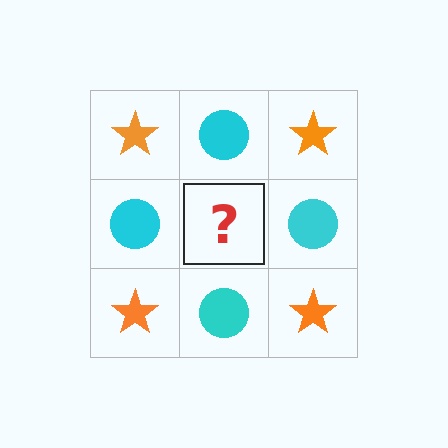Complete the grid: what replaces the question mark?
The question mark should be replaced with an orange star.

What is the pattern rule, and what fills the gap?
The rule is that it alternates orange star and cyan circle in a checkerboard pattern. The gap should be filled with an orange star.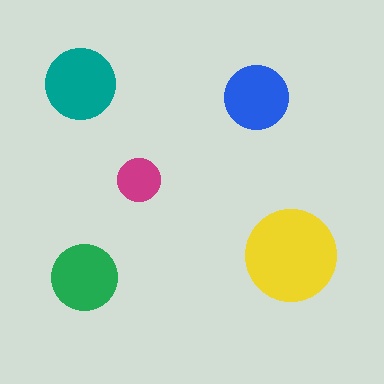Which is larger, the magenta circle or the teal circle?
The teal one.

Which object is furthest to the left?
The teal circle is leftmost.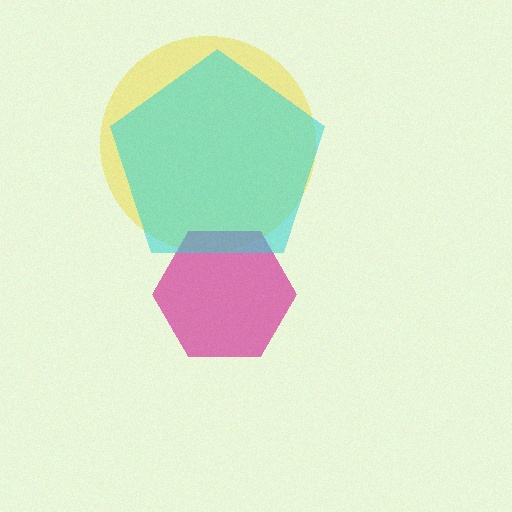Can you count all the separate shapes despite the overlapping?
Yes, there are 3 separate shapes.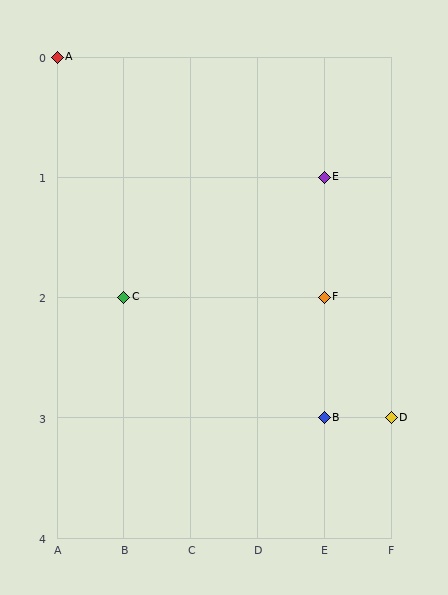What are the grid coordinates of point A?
Point A is at grid coordinates (A, 0).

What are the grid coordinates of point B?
Point B is at grid coordinates (E, 3).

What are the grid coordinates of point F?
Point F is at grid coordinates (E, 2).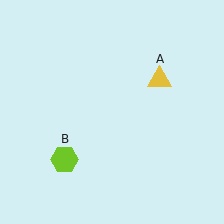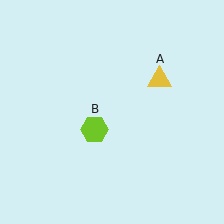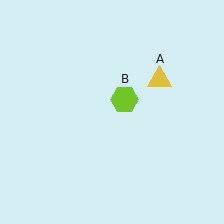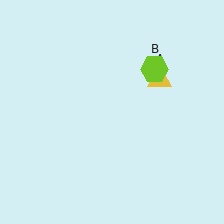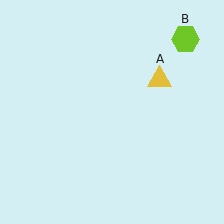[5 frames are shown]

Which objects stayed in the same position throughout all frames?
Yellow triangle (object A) remained stationary.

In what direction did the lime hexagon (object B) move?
The lime hexagon (object B) moved up and to the right.